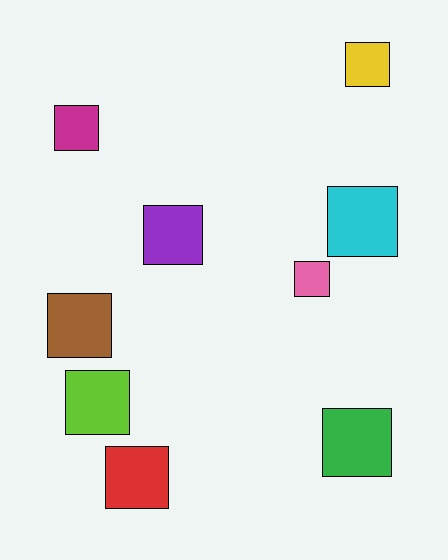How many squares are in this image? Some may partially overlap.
There are 9 squares.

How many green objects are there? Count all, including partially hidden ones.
There is 1 green object.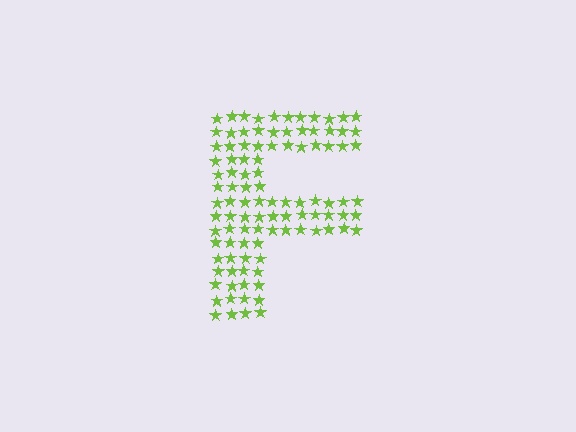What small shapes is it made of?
It is made of small stars.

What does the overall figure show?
The overall figure shows the letter F.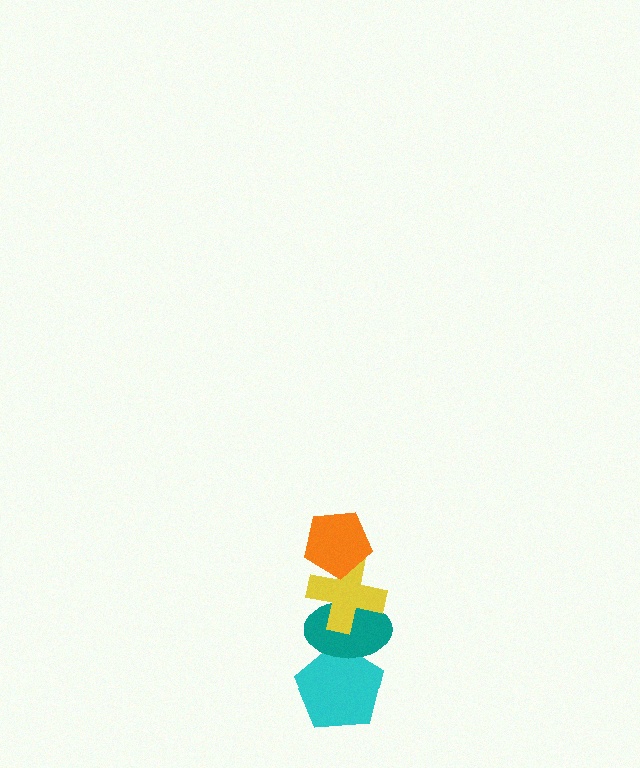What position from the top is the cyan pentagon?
The cyan pentagon is 4th from the top.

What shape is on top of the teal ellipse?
The yellow cross is on top of the teal ellipse.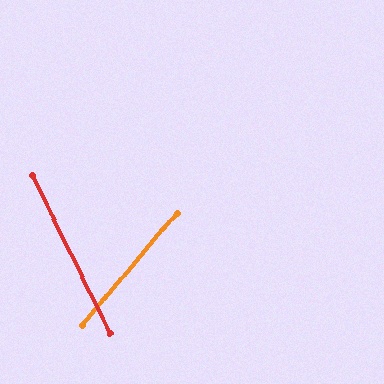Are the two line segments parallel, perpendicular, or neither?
Neither parallel nor perpendicular — they differ by about 66°.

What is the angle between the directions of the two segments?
Approximately 66 degrees.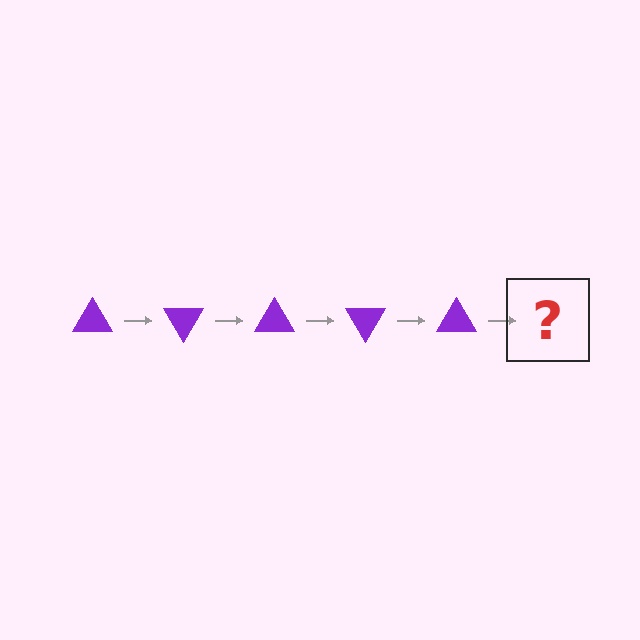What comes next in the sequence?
The next element should be a purple triangle rotated 300 degrees.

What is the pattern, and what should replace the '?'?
The pattern is that the triangle rotates 60 degrees each step. The '?' should be a purple triangle rotated 300 degrees.